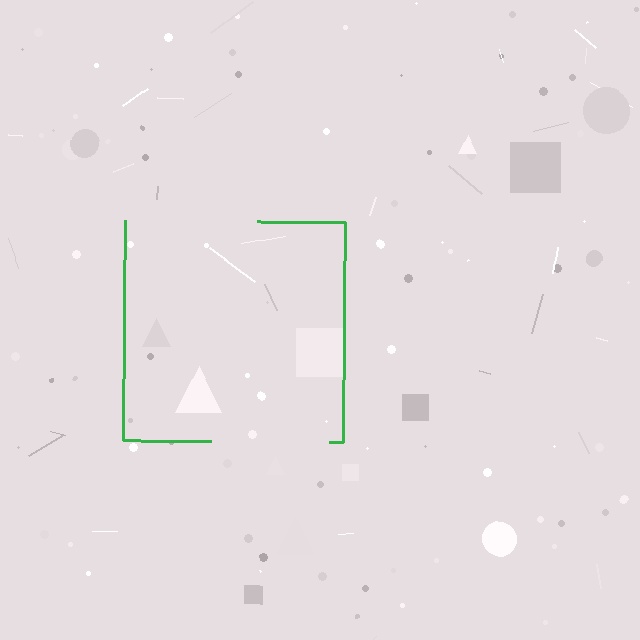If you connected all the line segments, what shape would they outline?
They would outline a square.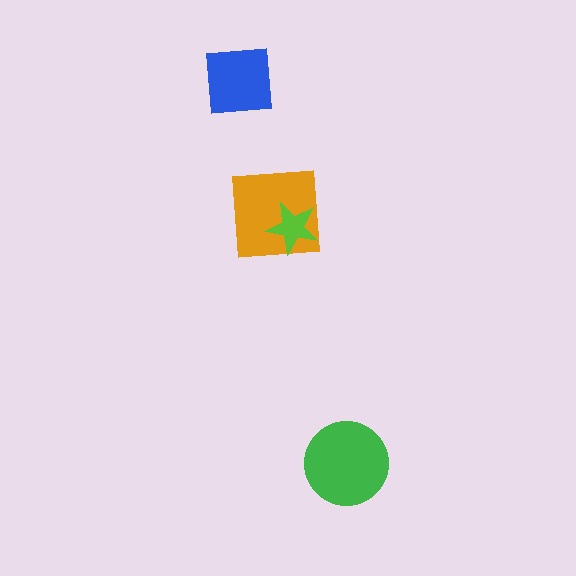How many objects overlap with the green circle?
0 objects overlap with the green circle.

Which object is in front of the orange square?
The lime star is in front of the orange square.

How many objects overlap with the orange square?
1 object overlaps with the orange square.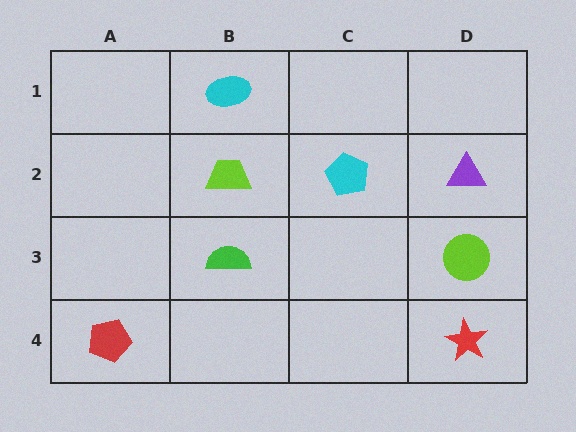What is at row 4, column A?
A red pentagon.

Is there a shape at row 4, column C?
No, that cell is empty.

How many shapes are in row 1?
1 shape.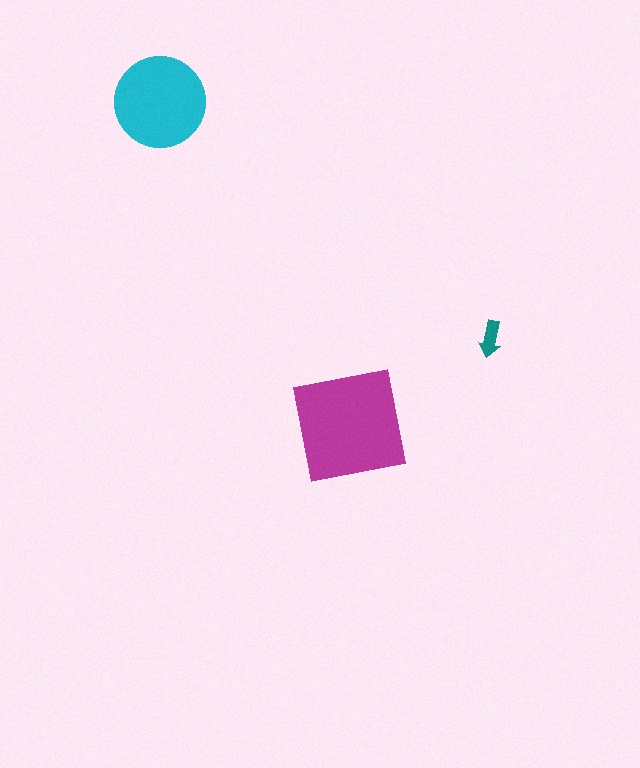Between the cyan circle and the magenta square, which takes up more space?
The magenta square.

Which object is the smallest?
The teal arrow.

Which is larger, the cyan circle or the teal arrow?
The cyan circle.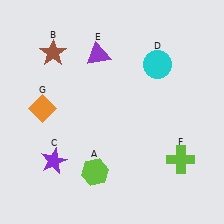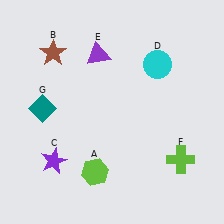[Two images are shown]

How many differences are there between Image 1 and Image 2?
There is 1 difference between the two images.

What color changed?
The diamond (G) changed from orange in Image 1 to teal in Image 2.